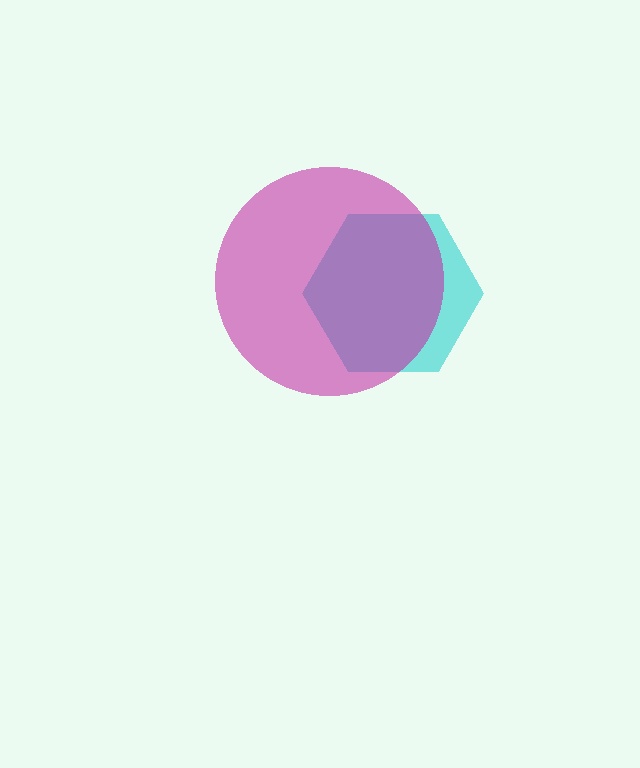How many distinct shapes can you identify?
There are 2 distinct shapes: a cyan hexagon, a magenta circle.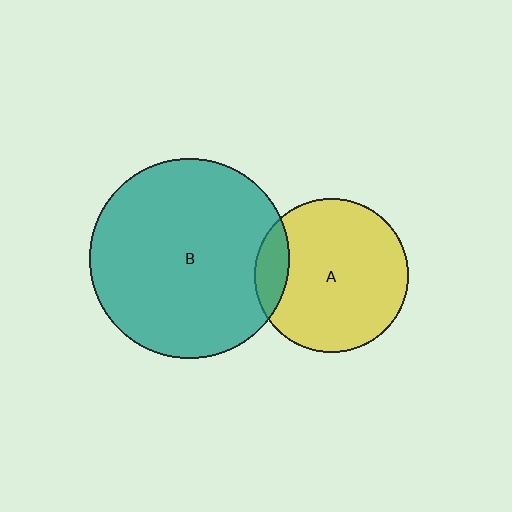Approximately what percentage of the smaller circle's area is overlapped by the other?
Approximately 15%.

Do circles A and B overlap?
Yes.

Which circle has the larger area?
Circle B (teal).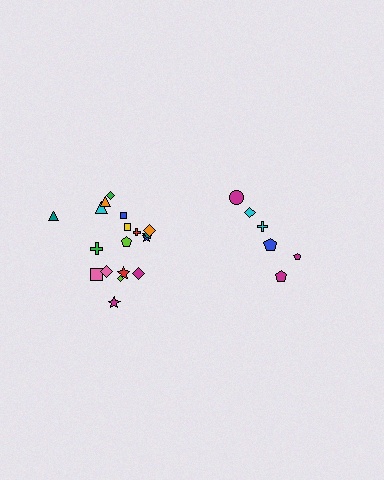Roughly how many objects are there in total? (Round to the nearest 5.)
Roughly 25 objects in total.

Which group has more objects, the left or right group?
The left group.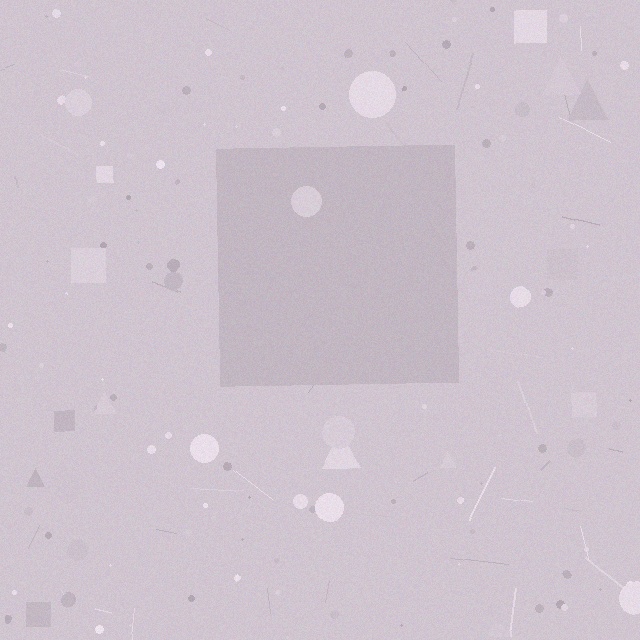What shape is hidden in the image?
A square is hidden in the image.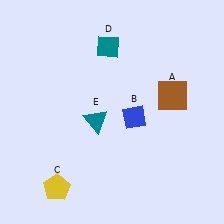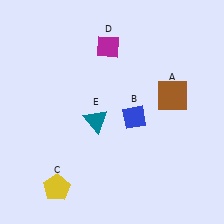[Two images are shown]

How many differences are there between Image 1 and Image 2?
There is 1 difference between the two images.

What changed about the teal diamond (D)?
In Image 1, D is teal. In Image 2, it changed to magenta.